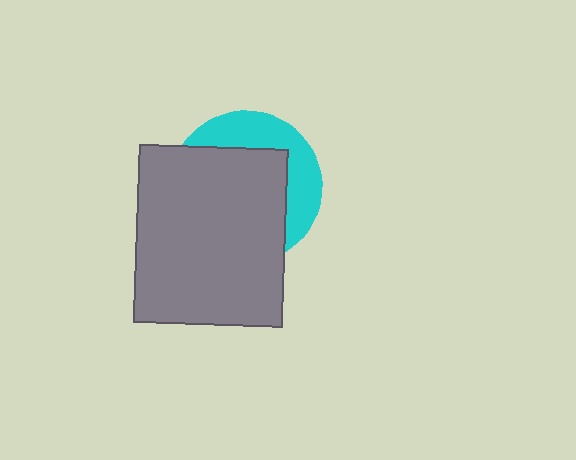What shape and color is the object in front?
The object in front is a gray rectangle.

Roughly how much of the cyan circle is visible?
A small part of it is visible (roughly 34%).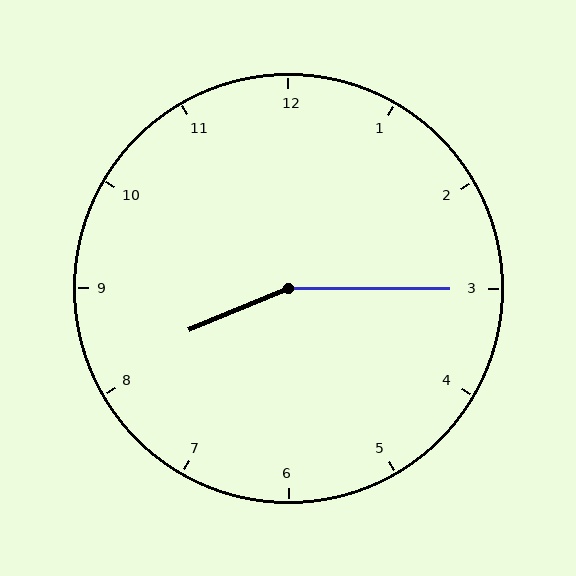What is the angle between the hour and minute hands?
Approximately 158 degrees.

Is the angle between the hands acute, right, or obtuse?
It is obtuse.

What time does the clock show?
8:15.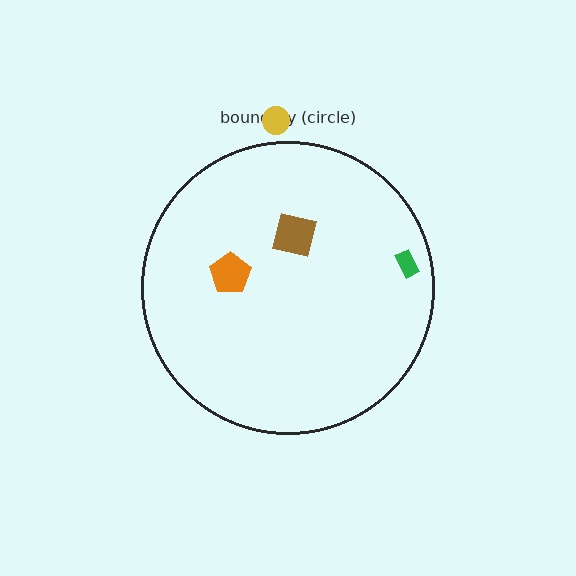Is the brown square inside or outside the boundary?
Inside.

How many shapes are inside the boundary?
3 inside, 1 outside.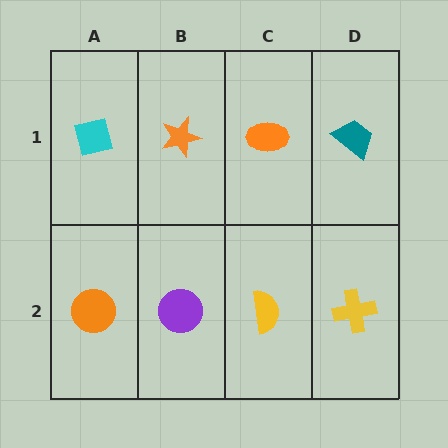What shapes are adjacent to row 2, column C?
An orange ellipse (row 1, column C), a purple circle (row 2, column B), a yellow cross (row 2, column D).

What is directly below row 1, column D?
A yellow cross.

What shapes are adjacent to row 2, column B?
An orange star (row 1, column B), an orange circle (row 2, column A), a yellow semicircle (row 2, column C).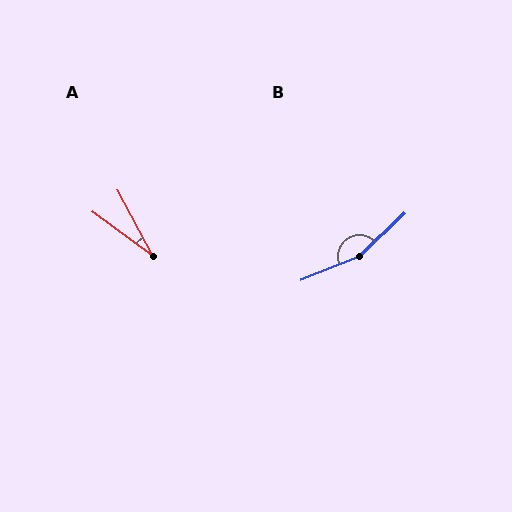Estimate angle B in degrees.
Approximately 158 degrees.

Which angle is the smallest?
A, at approximately 26 degrees.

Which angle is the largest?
B, at approximately 158 degrees.